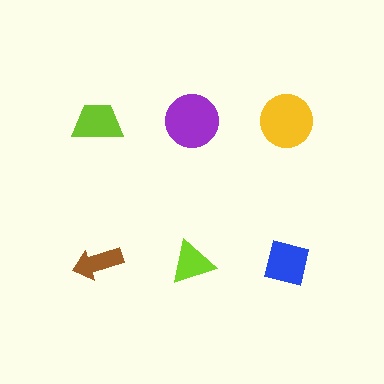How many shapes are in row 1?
3 shapes.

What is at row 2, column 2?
A lime triangle.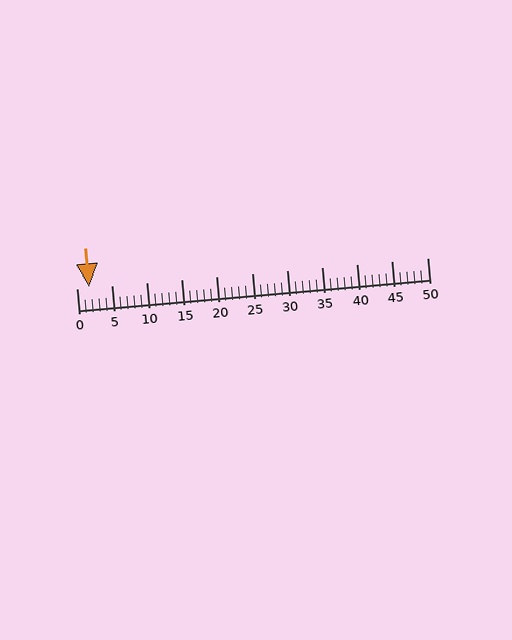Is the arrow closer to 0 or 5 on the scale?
The arrow is closer to 0.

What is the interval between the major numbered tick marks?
The major tick marks are spaced 5 units apart.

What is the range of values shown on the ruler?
The ruler shows values from 0 to 50.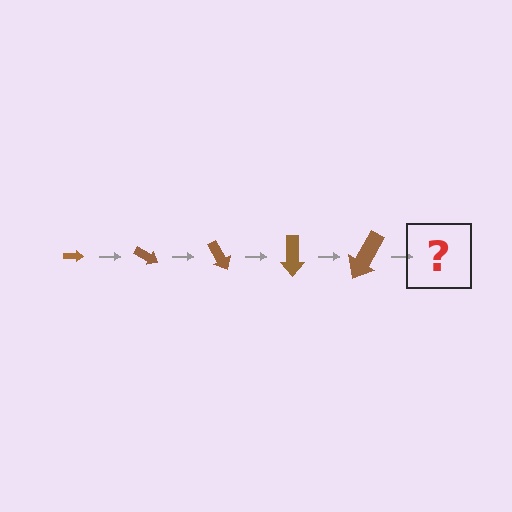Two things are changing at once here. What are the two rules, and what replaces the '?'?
The two rules are that the arrow grows larger each step and it rotates 30 degrees each step. The '?' should be an arrow, larger than the previous one and rotated 150 degrees from the start.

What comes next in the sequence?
The next element should be an arrow, larger than the previous one and rotated 150 degrees from the start.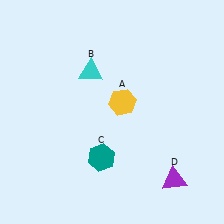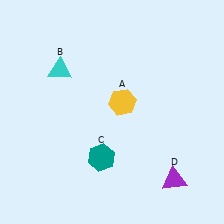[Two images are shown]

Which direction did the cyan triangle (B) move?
The cyan triangle (B) moved left.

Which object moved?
The cyan triangle (B) moved left.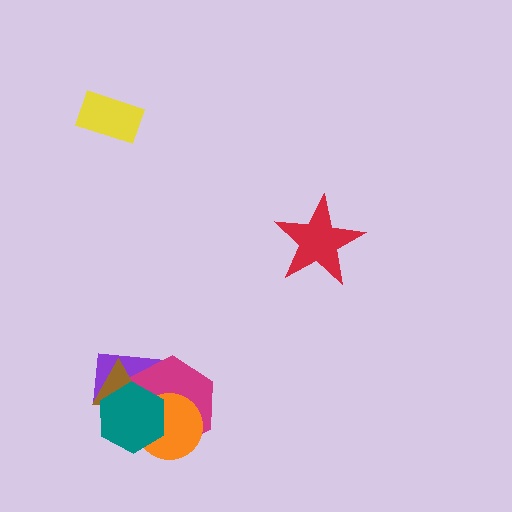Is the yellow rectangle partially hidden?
No, no other shape covers it.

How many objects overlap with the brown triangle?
3 objects overlap with the brown triangle.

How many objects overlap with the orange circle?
3 objects overlap with the orange circle.